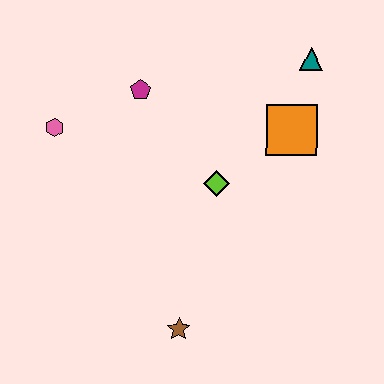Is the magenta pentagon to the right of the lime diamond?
No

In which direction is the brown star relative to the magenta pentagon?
The brown star is below the magenta pentagon.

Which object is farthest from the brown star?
The teal triangle is farthest from the brown star.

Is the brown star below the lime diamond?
Yes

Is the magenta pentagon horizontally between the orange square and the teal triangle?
No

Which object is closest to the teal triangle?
The orange square is closest to the teal triangle.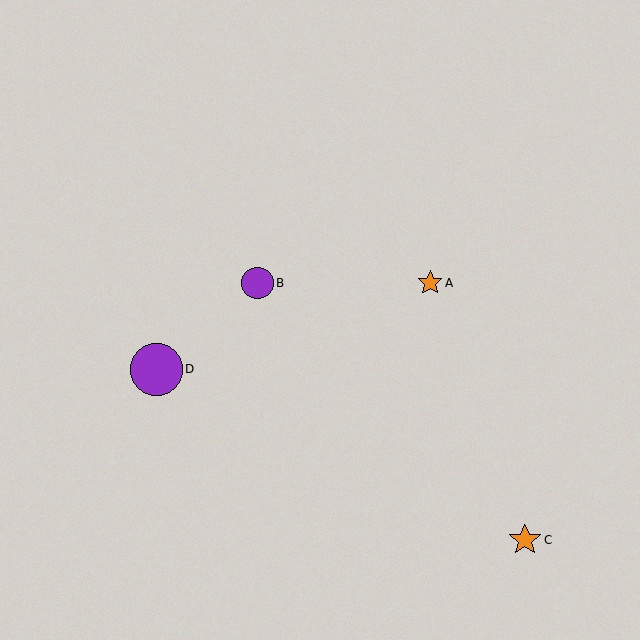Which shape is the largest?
The purple circle (labeled D) is the largest.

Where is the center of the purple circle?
The center of the purple circle is at (258, 283).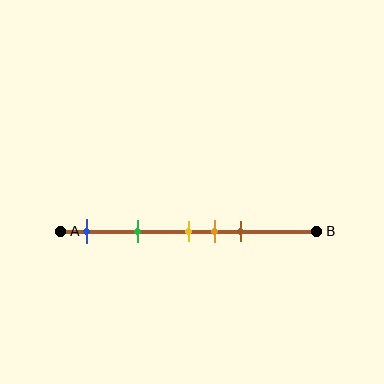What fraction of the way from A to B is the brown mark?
The brown mark is approximately 70% (0.7) of the way from A to B.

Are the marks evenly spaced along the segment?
No, the marks are not evenly spaced.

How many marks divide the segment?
There are 5 marks dividing the segment.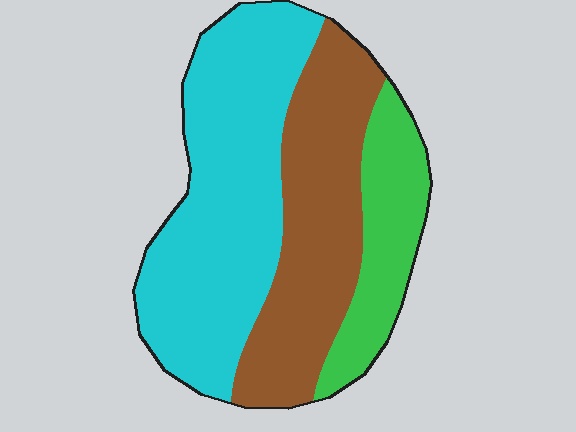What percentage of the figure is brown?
Brown covers 34% of the figure.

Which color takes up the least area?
Green, at roughly 20%.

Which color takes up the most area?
Cyan, at roughly 45%.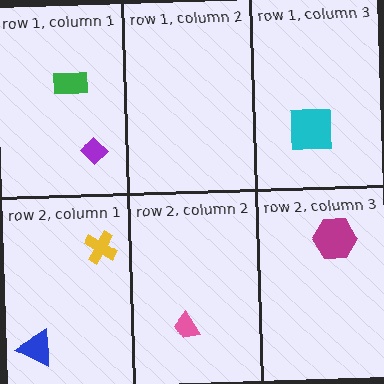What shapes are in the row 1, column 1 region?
The green rectangle, the purple diamond.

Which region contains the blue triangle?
The row 2, column 1 region.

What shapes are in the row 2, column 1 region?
The blue triangle, the yellow cross.